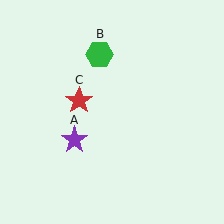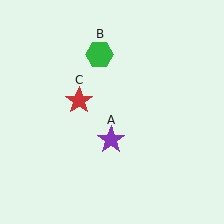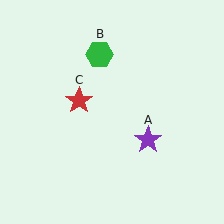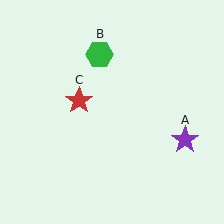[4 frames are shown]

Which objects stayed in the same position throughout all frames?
Green hexagon (object B) and red star (object C) remained stationary.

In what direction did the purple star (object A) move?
The purple star (object A) moved right.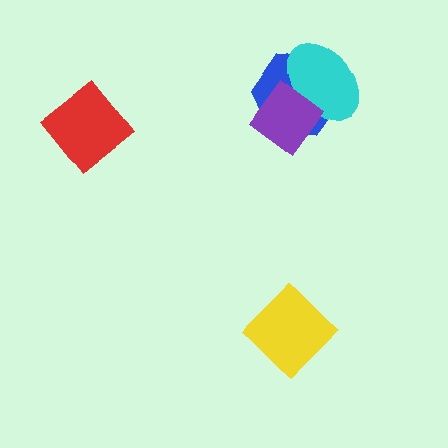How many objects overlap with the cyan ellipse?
2 objects overlap with the cyan ellipse.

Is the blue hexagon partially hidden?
Yes, it is partially covered by another shape.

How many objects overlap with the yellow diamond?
0 objects overlap with the yellow diamond.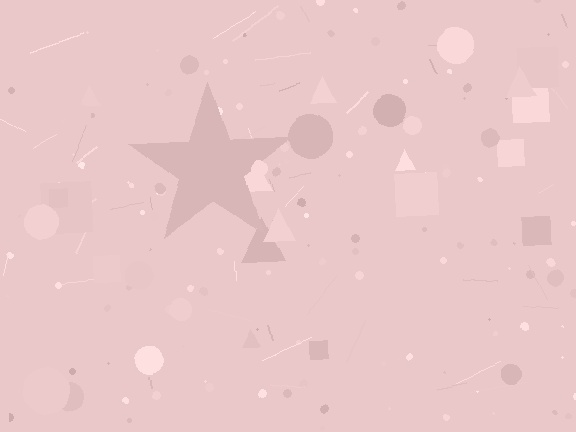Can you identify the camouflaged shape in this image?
The camouflaged shape is a star.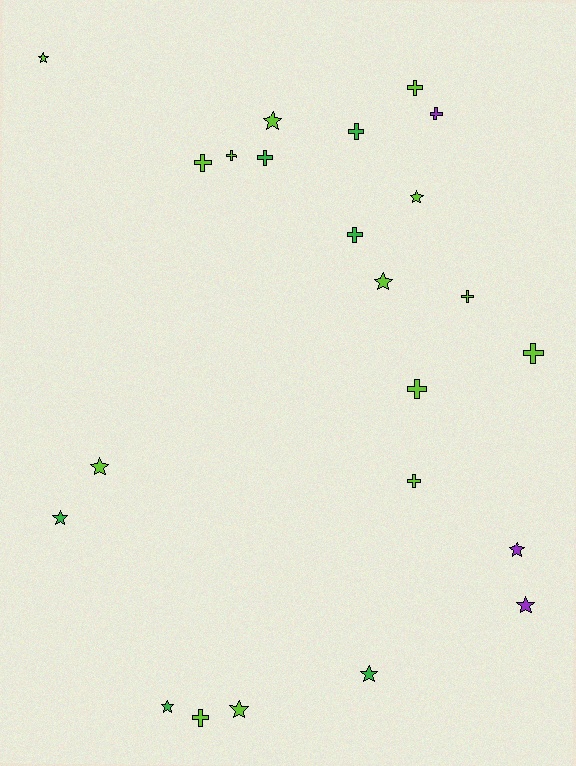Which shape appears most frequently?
Cross, with 12 objects.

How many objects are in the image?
There are 23 objects.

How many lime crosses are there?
There are 8 lime crosses.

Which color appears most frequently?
Lime, with 14 objects.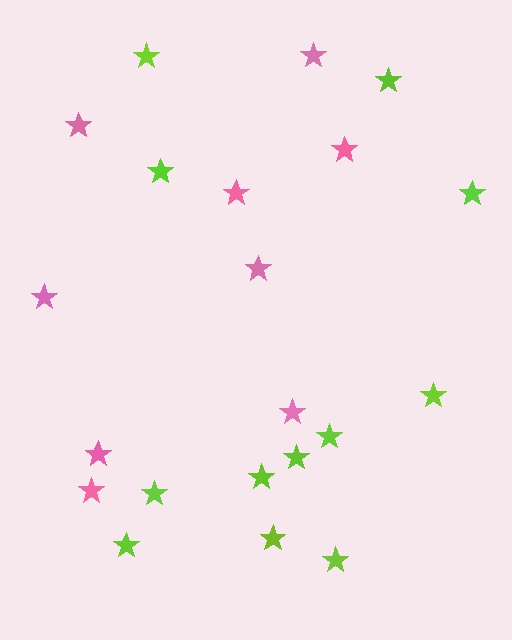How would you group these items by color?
There are 2 groups: one group of lime stars (12) and one group of pink stars (9).